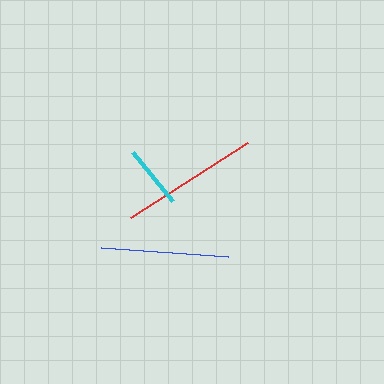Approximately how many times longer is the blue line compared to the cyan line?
The blue line is approximately 2.0 times the length of the cyan line.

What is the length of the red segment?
The red segment is approximately 139 pixels long.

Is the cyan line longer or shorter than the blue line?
The blue line is longer than the cyan line.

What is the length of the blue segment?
The blue segment is approximately 128 pixels long.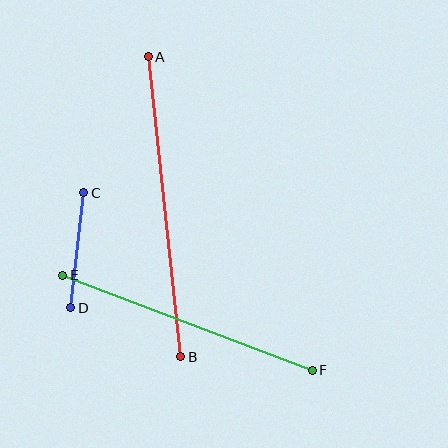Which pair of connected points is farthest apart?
Points A and B are farthest apart.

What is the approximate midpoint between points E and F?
The midpoint is at approximately (188, 323) pixels.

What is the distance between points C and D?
The distance is approximately 116 pixels.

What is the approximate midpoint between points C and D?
The midpoint is at approximately (77, 250) pixels.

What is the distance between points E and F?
The distance is approximately 267 pixels.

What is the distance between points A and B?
The distance is approximately 302 pixels.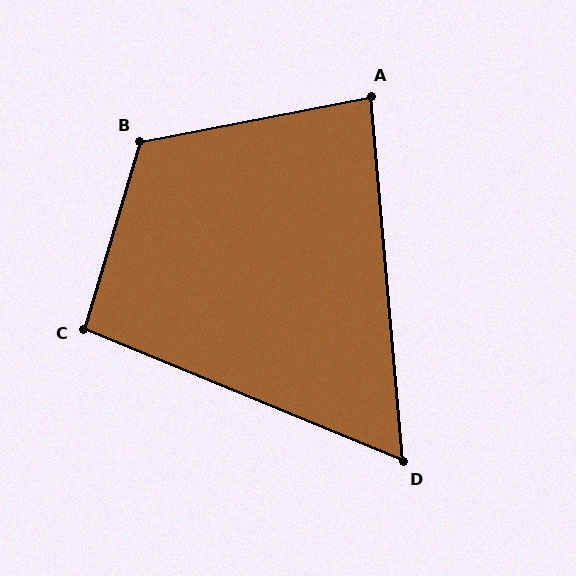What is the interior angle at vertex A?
Approximately 84 degrees (acute).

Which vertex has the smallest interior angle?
D, at approximately 62 degrees.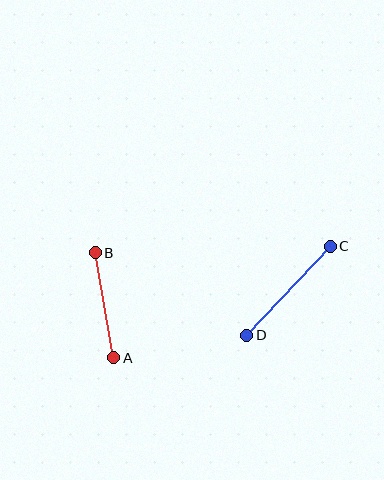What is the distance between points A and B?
The distance is approximately 106 pixels.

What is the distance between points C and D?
The distance is approximately 122 pixels.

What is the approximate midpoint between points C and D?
The midpoint is at approximately (288, 291) pixels.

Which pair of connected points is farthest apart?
Points C and D are farthest apart.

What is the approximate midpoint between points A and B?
The midpoint is at approximately (104, 305) pixels.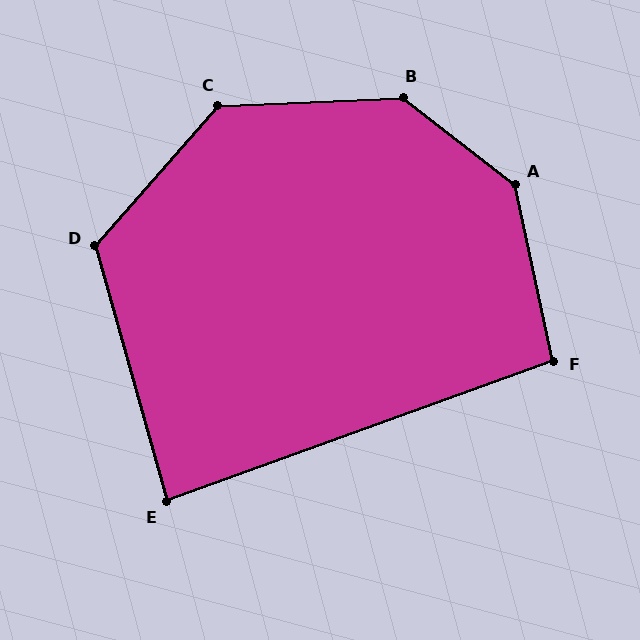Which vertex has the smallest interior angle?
E, at approximately 86 degrees.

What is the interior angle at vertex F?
Approximately 98 degrees (obtuse).